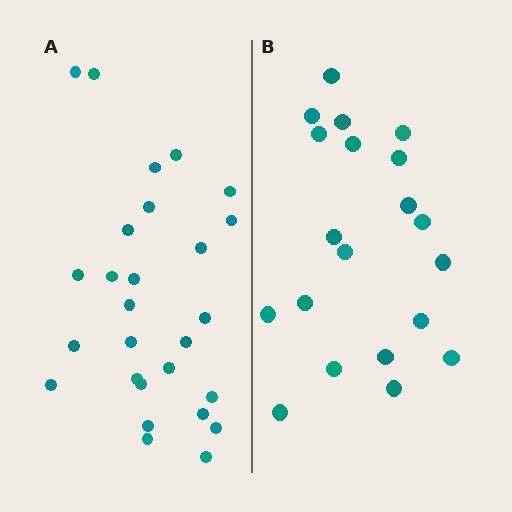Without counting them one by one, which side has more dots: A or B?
Region A (the left region) has more dots.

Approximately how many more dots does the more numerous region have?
Region A has roughly 8 or so more dots than region B.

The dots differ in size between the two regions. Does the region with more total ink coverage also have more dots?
No. Region B has more total ink coverage because its dots are larger, but region A actually contains more individual dots. Total area can be misleading — the number of items is what matters here.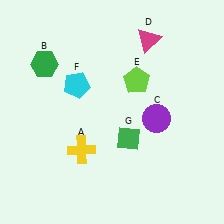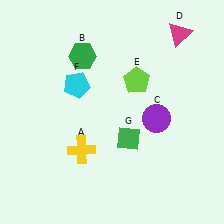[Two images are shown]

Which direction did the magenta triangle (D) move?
The magenta triangle (D) moved right.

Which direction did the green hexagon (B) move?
The green hexagon (B) moved right.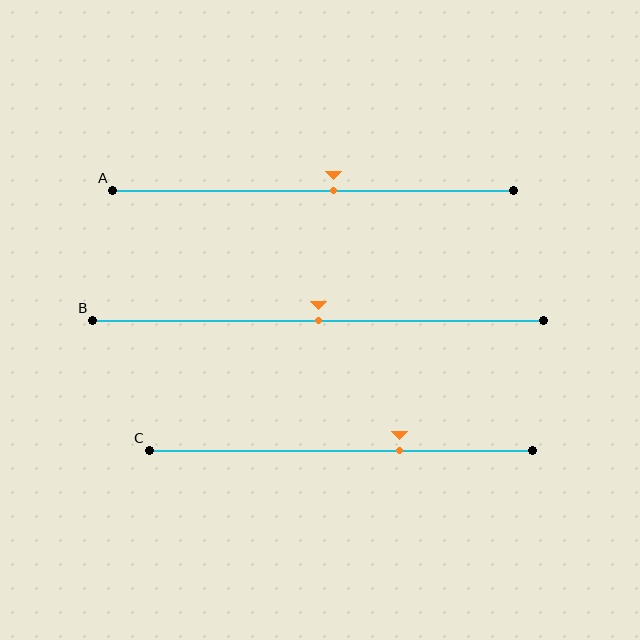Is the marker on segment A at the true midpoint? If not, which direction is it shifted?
No, the marker on segment A is shifted to the right by about 5% of the segment length.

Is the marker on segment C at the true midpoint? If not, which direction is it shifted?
No, the marker on segment C is shifted to the right by about 15% of the segment length.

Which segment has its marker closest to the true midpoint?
Segment B has its marker closest to the true midpoint.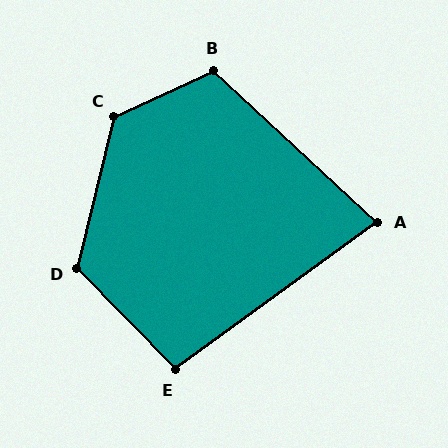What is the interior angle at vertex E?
Approximately 98 degrees (obtuse).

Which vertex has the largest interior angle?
C, at approximately 129 degrees.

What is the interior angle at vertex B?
Approximately 112 degrees (obtuse).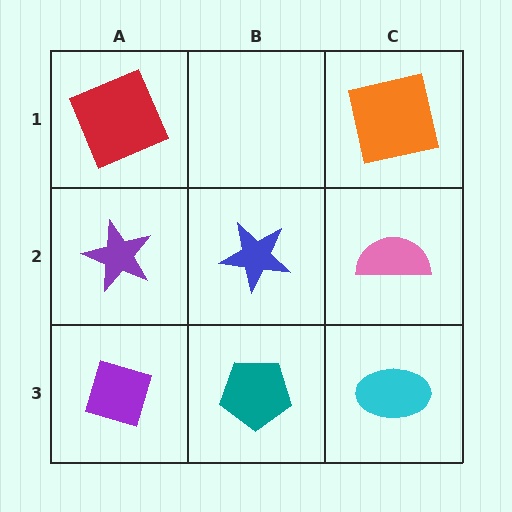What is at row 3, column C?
A cyan ellipse.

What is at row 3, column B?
A teal pentagon.